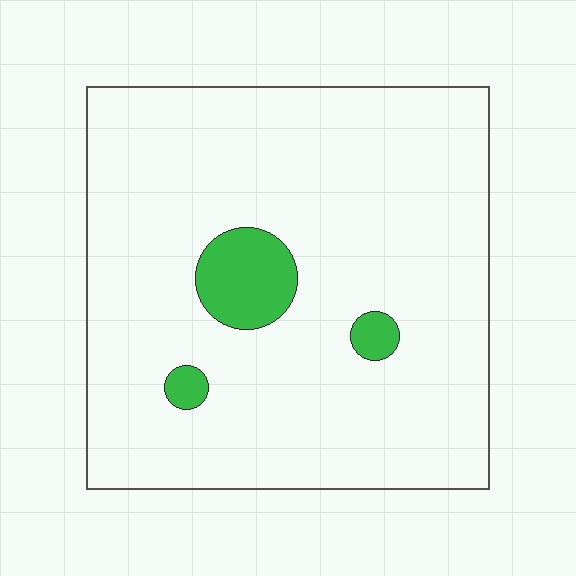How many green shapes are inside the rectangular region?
3.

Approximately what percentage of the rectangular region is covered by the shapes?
Approximately 5%.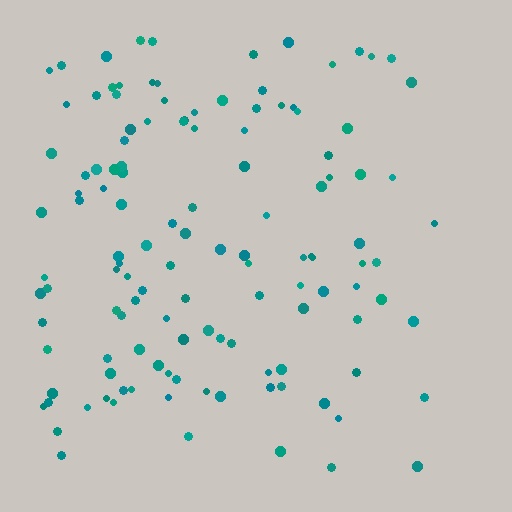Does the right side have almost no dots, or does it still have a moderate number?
Still a moderate number, just noticeably fewer than the left.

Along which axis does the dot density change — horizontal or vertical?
Horizontal.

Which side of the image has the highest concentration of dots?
The left.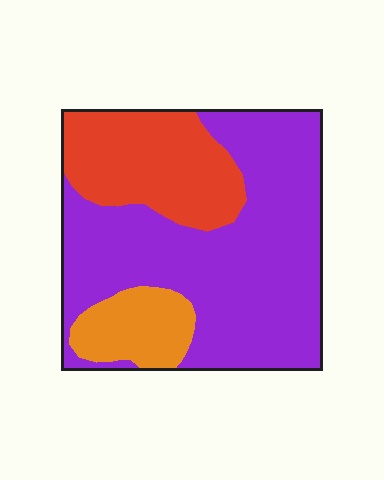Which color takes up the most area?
Purple, at roughly 65%.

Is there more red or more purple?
Purple.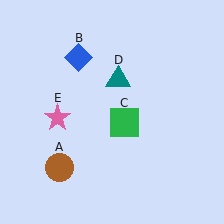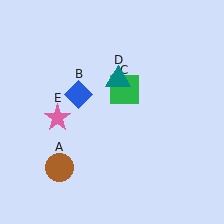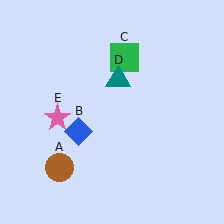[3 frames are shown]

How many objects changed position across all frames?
2 objects changed position: blue diamond (object B), green square (object C).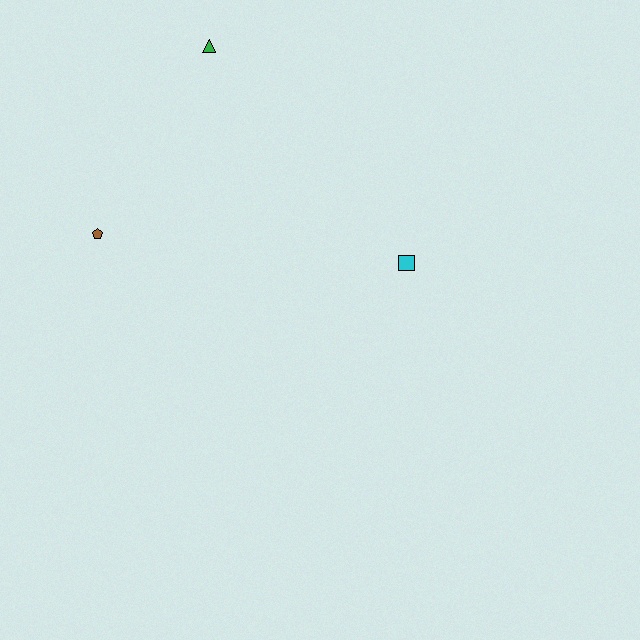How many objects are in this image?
There are 3 objects.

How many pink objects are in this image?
There are no pink objects.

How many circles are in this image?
There are no circles.